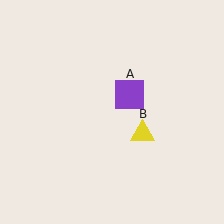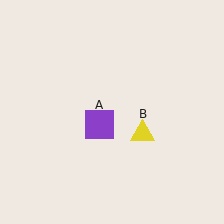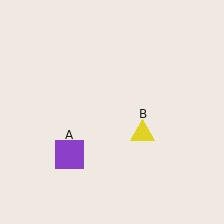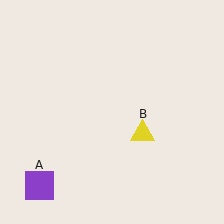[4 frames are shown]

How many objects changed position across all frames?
1 object changed position: purple square (object A).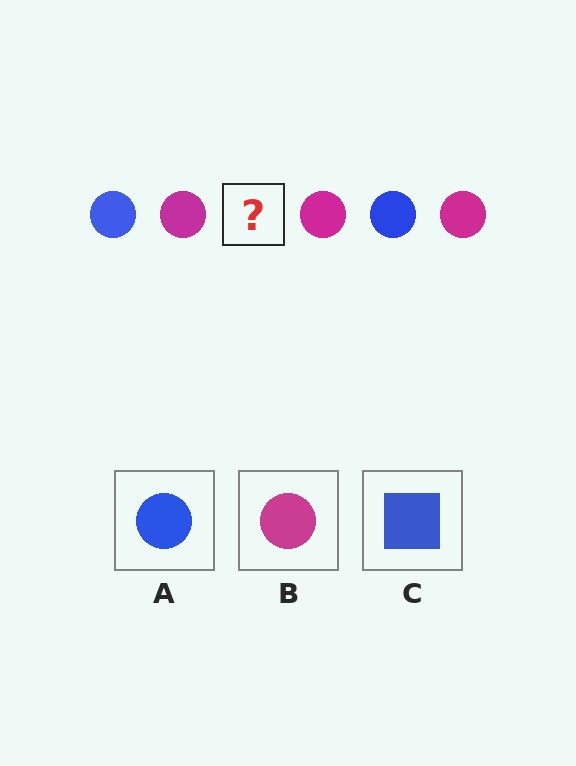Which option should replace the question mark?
Option A.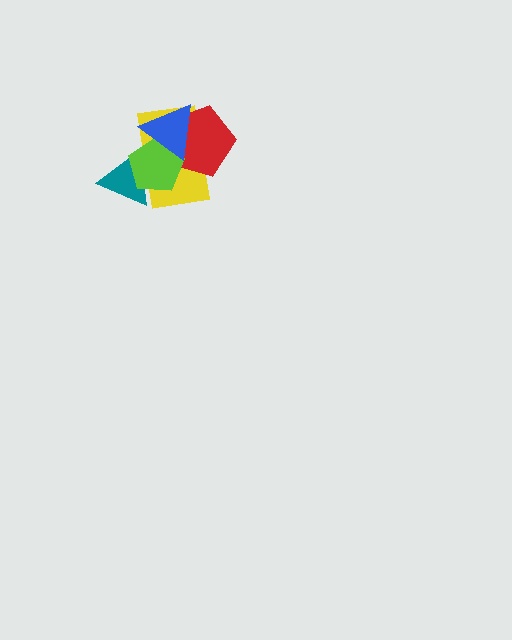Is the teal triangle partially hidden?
Yes, it is partially covered by another shape.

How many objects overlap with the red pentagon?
3 objects overlap with the red pentagon.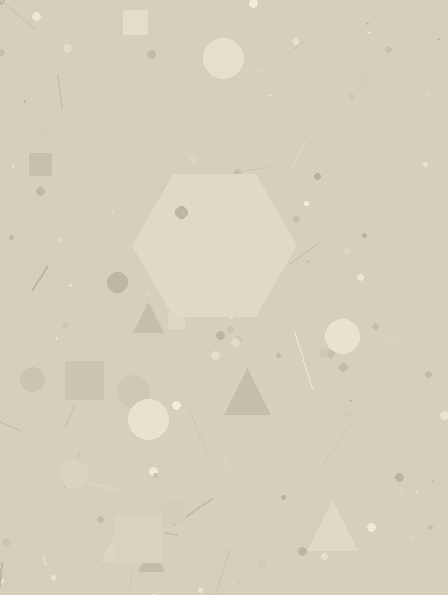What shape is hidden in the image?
A hexagon is hidden in the image.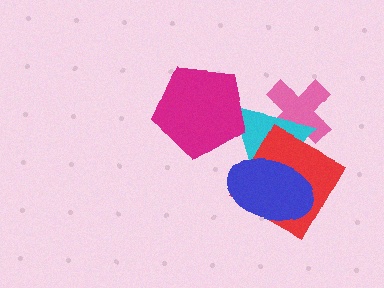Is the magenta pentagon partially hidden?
No, no other shape covers it.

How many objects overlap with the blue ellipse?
2 objects overlap with the blue ellipse.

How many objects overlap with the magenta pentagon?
1 object overlaps with the magenta pentagon.